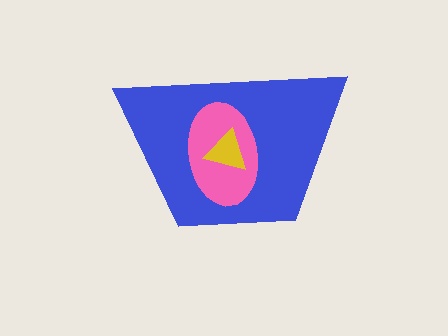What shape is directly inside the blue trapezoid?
The pink ellipse.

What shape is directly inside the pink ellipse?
The yellow triangle.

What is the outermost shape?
The blue trapezoid.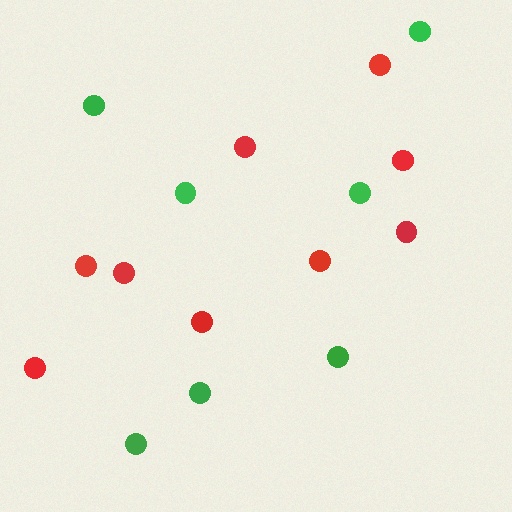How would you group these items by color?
There are 2 groups: one group of red circles (9) and one group of green circles (7).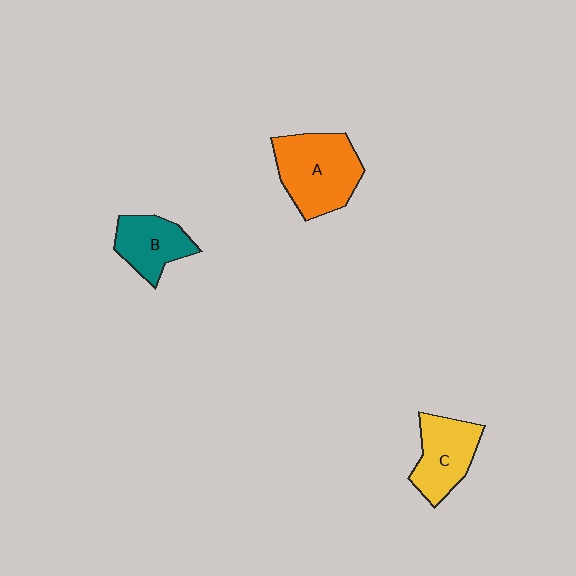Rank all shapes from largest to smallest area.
From largest to smallest: A (orange), C (yellow), B (teal).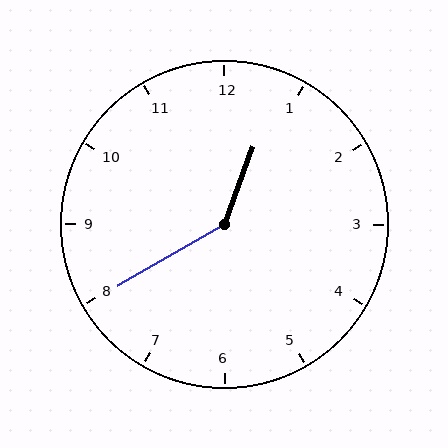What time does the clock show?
12:40.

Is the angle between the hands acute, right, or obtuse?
It is obtuse.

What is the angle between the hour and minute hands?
Approximately 140 degrees.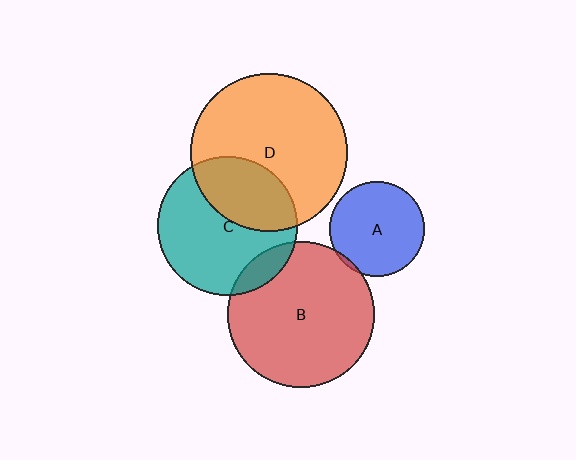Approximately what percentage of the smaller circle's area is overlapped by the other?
Approximately 5%.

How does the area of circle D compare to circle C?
Approximately 1.3 times.